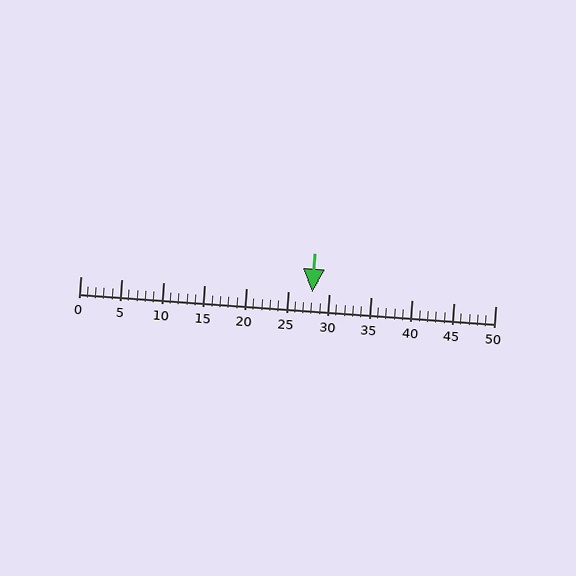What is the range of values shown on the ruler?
The ruler shows values from 0 to 50.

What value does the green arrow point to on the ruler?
The green arrow points to approximately 28.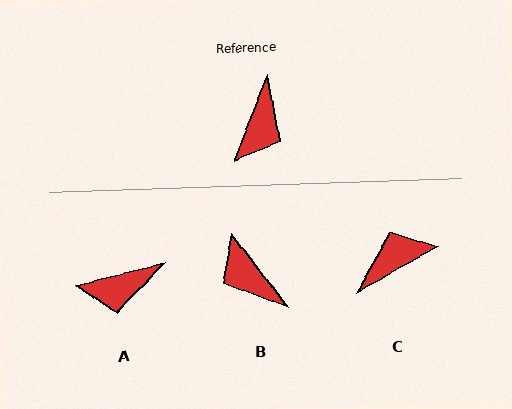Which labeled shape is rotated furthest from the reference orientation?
C, about 141 degrees away.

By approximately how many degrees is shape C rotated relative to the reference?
Approximately 141 degrees counter-clockwise.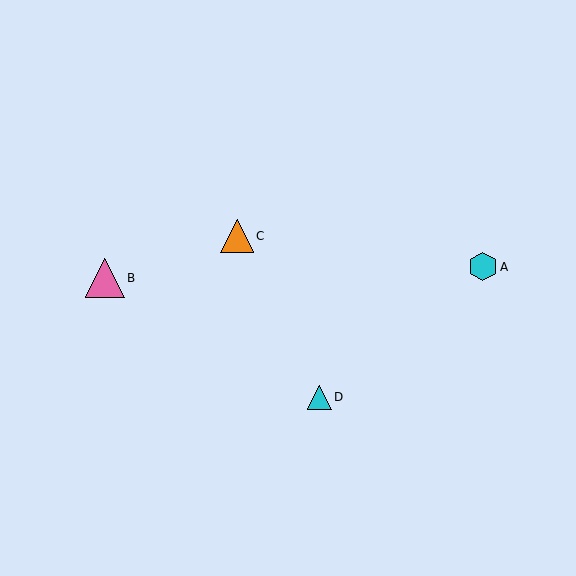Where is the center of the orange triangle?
The center of the orange triangle is at (237, 236).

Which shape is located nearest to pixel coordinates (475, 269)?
The cyan hexagon (labeled A) at (483, 267) is nearest to that location.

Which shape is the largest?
The pink triangle (labeled B) is the largest.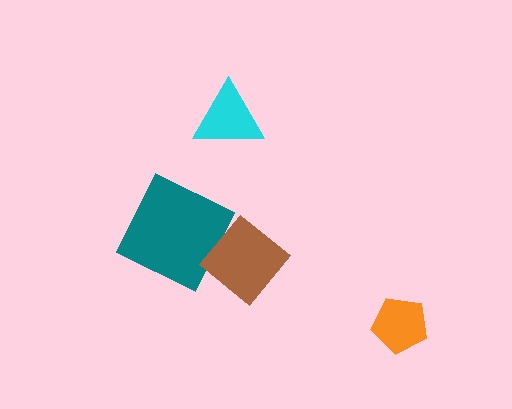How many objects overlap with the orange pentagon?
0 objects overlap with the orange pentagon.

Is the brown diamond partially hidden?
No, no other shape covers it.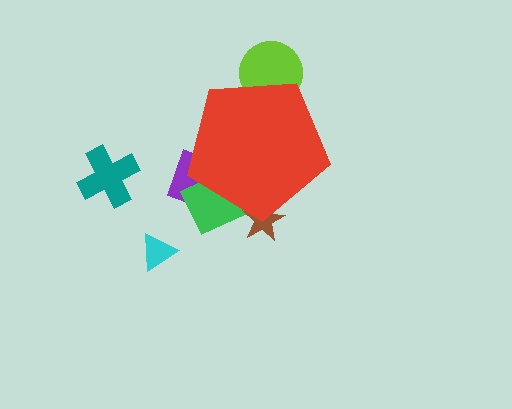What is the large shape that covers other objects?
A red pentagon.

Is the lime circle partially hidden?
Yes, the lime circle is partially hidden behind the red pentagon.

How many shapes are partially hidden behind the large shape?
4 shapes are partially hidden.